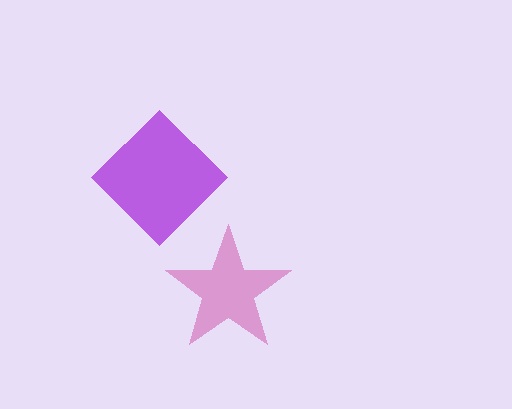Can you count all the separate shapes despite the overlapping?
Yes, there are 2 separate shapes.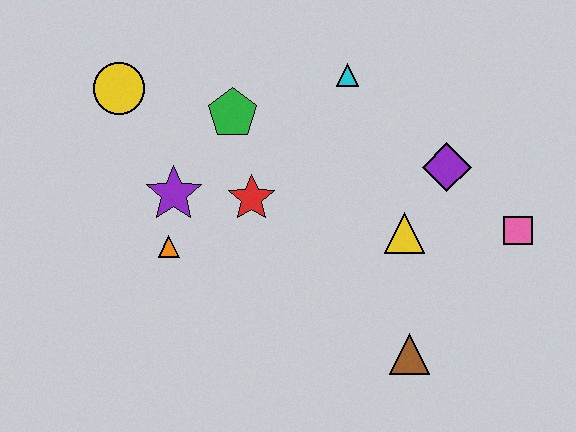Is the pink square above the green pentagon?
No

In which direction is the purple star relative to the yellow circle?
The purple star is below the yellow circle.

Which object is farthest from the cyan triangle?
The brown triangle is farthest from the cyan triangle.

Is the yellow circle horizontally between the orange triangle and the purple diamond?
No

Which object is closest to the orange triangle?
The purple star is closest to the orange triangle.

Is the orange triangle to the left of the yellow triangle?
Yes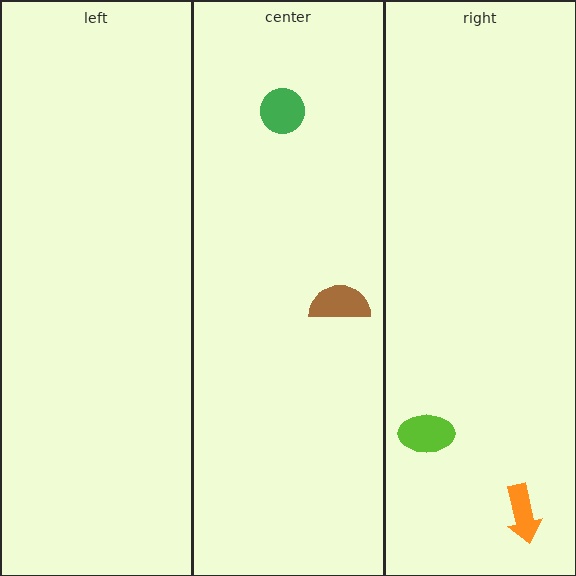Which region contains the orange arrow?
The right region.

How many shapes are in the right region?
2.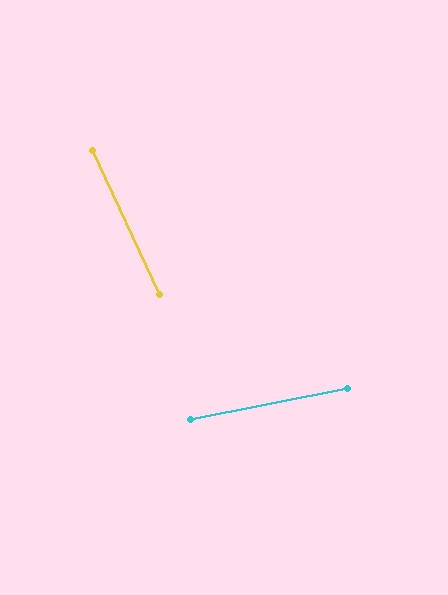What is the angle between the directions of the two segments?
Approximately 76 degrees.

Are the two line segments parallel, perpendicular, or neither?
Neither parallel nor perpendicular — they differ by about 76°.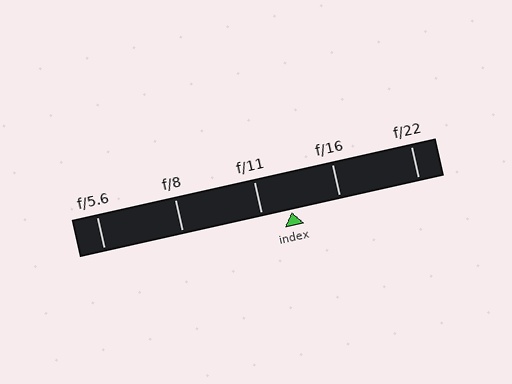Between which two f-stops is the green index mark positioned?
The index mark is between f/11 and f/16.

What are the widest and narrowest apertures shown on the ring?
The widest aperture shown is f/5.6 and the narrowest is f/22.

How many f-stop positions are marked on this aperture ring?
There are 5 f-stop positions marked.